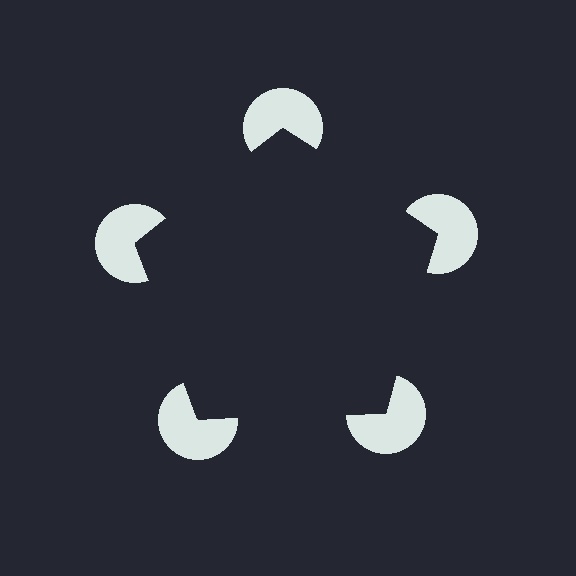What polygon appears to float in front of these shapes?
An illusory pentagon — its edges are inferred from the aligned wedge cuts in the pac-man discs, not physically drawn.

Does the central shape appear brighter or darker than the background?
It typically appears slightly darker than the background, even though no actual brightness change is drawn.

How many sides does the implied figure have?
5 sides.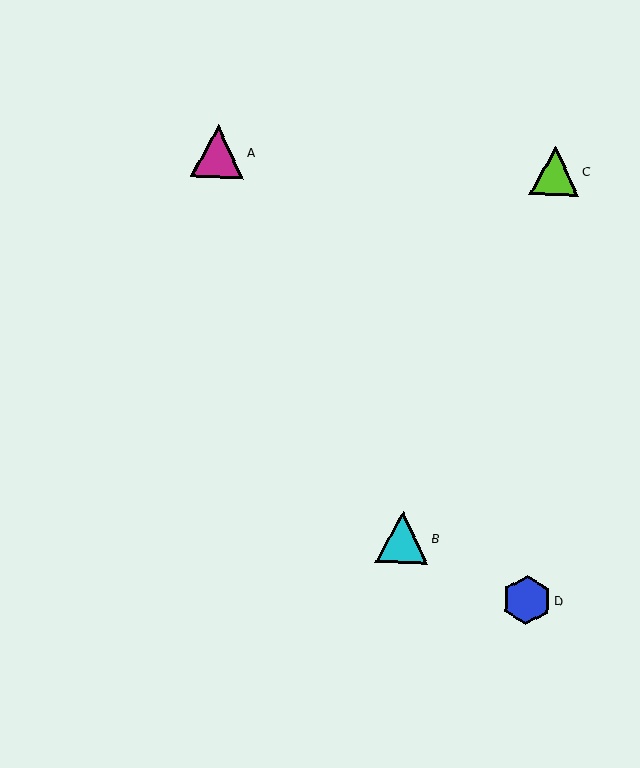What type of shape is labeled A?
Shape A is a magenta triangle.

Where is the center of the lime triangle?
The center of the lime triangle is at (555, 171).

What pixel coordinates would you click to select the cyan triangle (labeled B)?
Click at (402, 537) to select the cyan triangle B.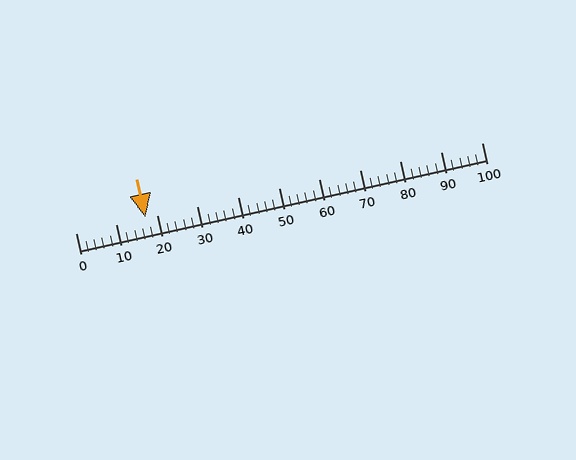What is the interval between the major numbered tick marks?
The major tick marks are spaced 10 units apart.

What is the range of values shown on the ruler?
The ruler shows values from 0 to 100.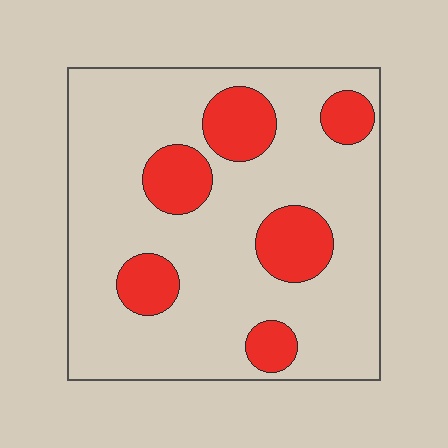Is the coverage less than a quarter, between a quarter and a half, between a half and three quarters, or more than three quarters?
Less than a quarter.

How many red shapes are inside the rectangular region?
6.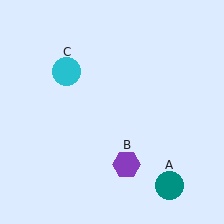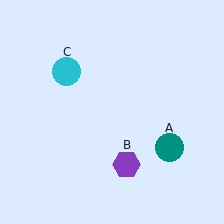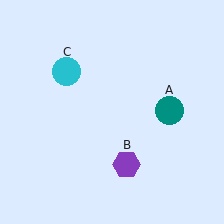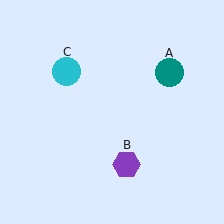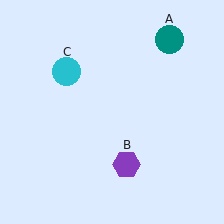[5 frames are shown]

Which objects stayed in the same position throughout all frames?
Purple hexagon (object B) and cyan circle (object C) remained stationary.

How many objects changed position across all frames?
1 object changed position: teal circle (object A).